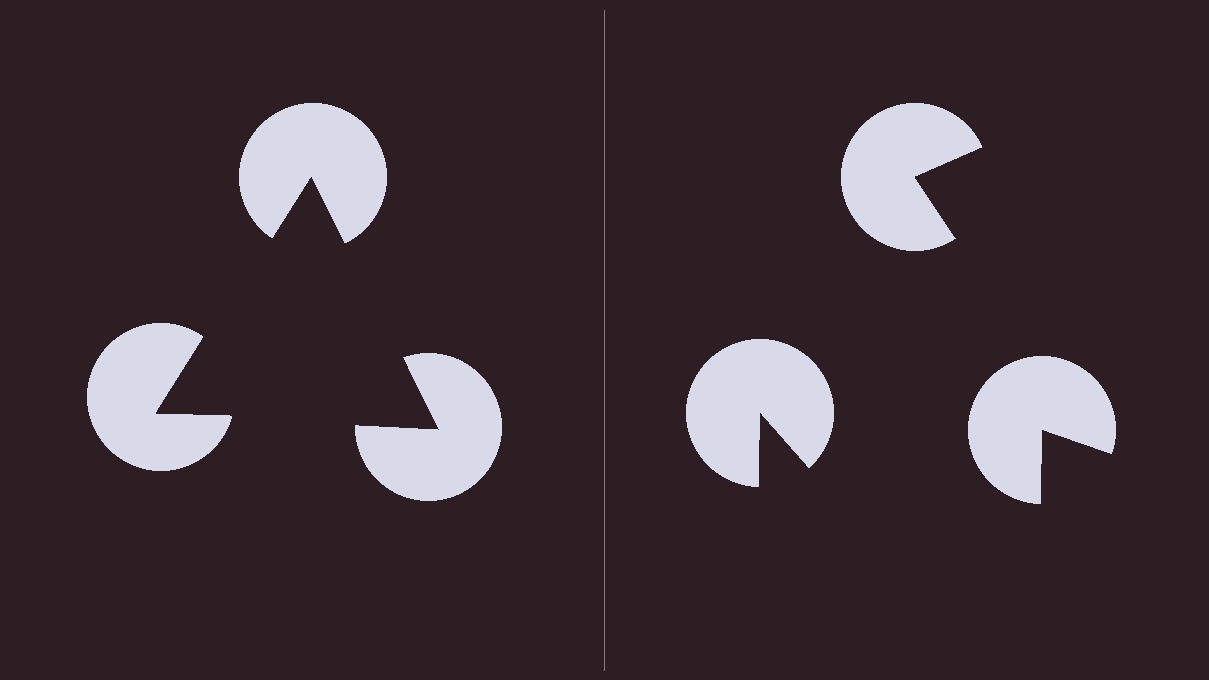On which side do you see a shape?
An illusory triangle appears on the left side. On the right side the wedge cuts are rotated, so no coherent shape forms.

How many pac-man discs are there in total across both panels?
6 — 3 on each side.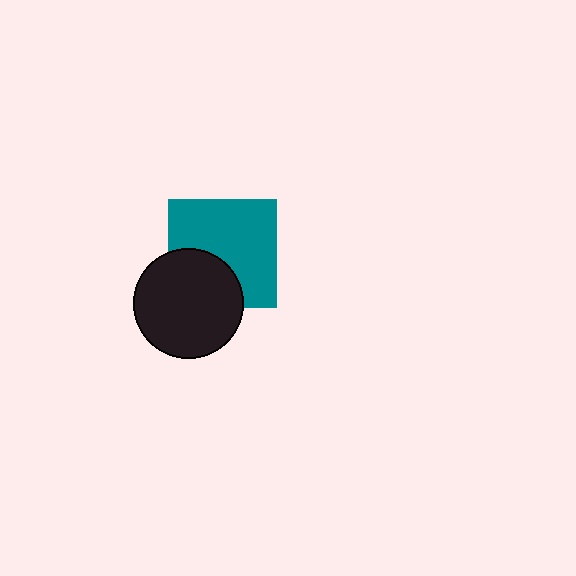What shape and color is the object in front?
The object in front is a black circle.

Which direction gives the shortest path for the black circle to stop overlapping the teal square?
Moving down gives the shortest separation.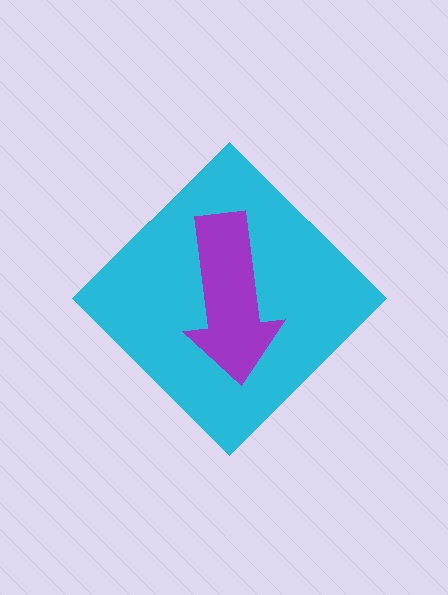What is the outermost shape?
The cyan diamond.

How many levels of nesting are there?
2.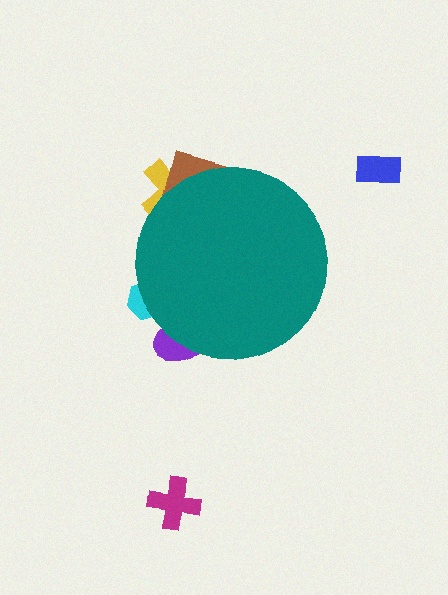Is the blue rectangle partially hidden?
No, the blue rectangle is fully visible.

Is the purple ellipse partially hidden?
Yes, the purple ellipse is partially hidden behind the teal circle.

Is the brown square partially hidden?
Yes, the brown square is partially hidden behind the teal circle.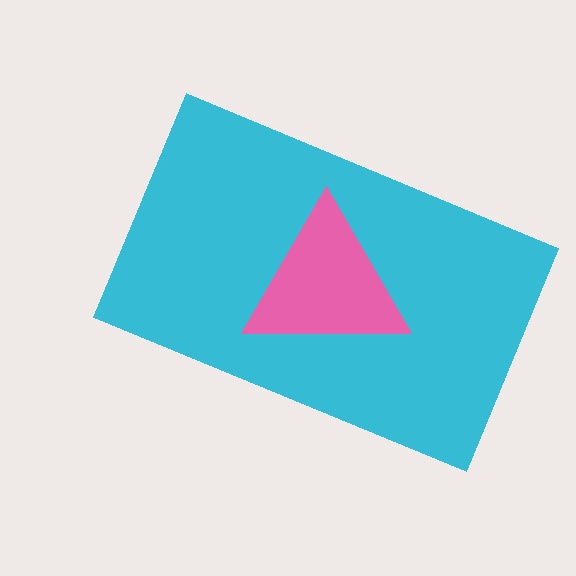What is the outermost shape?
The cyan rectangle.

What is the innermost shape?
The pink triangle.